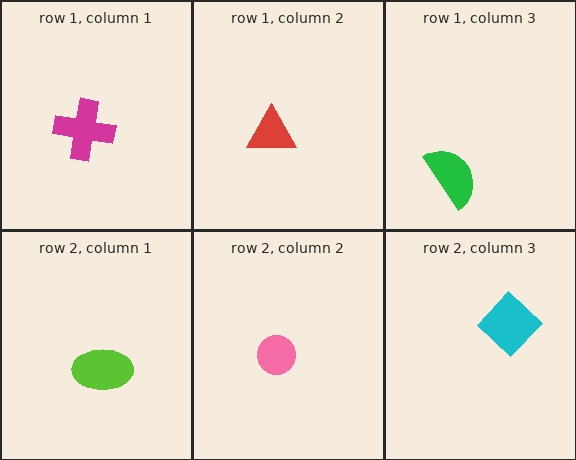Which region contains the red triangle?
The row 1, column 2 region.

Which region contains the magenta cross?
The row 1, column 1 region.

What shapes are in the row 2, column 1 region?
The lime ellipse.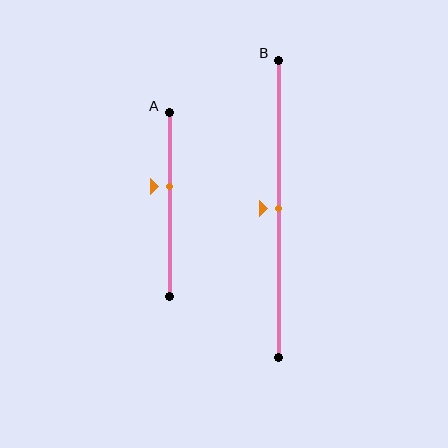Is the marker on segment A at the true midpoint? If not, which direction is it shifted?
No, the marker on segment A is shifted upward by about 10% of the segment length.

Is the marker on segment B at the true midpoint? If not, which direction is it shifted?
Yes, the marker on segment B is at the true midpoint.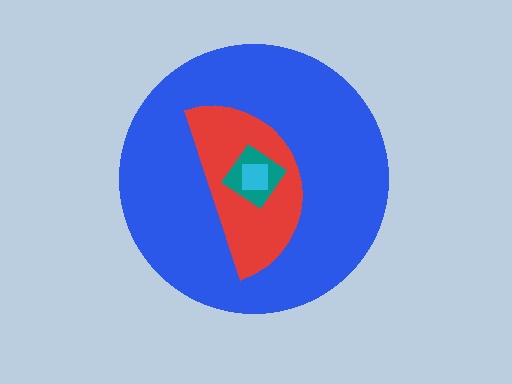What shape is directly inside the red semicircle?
The teal diamond.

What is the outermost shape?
The blue circle.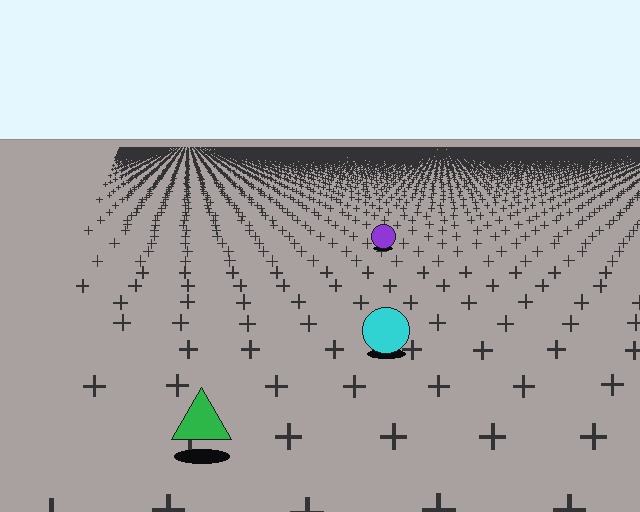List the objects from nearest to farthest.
From nearest to farthest: the green triangle, the cyan circle, the purple circle.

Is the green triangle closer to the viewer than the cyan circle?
Yes. The green triangle is closer — you can tell from the texture gradient: the ground texture is coarser near it.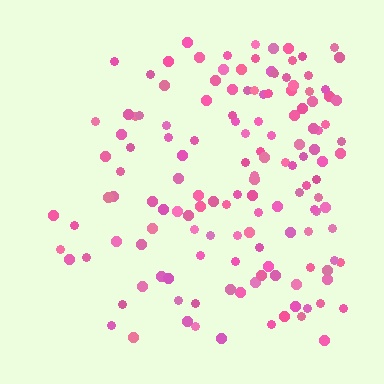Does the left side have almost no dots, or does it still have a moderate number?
Still a moderate number, just noticeably fewer than the right.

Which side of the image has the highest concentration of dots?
The right.